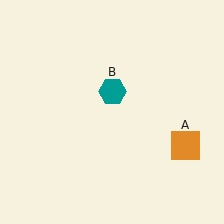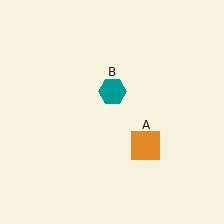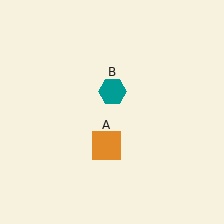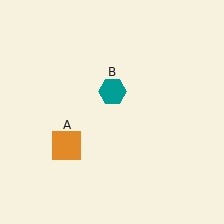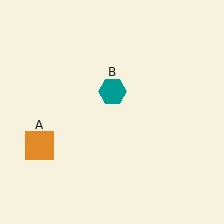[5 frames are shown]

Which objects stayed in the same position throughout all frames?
Teal hexagon (object B) remained stationary.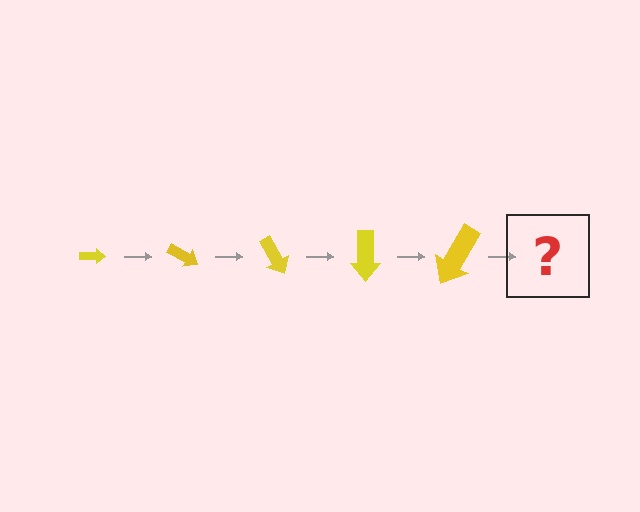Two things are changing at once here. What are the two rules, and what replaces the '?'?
The two rules are that the arrow grows larger each step and it rotates 30 degrees each step. The '?' should be an arrow, larger than the previous one and rotated 150 degrees from the start.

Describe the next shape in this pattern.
It should be an arrow, larger than the previous one and rotated 150 degrees from the start.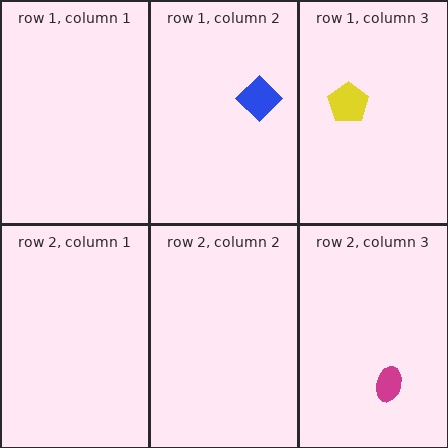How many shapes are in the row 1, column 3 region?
1.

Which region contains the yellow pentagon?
The row 1, column 3 region.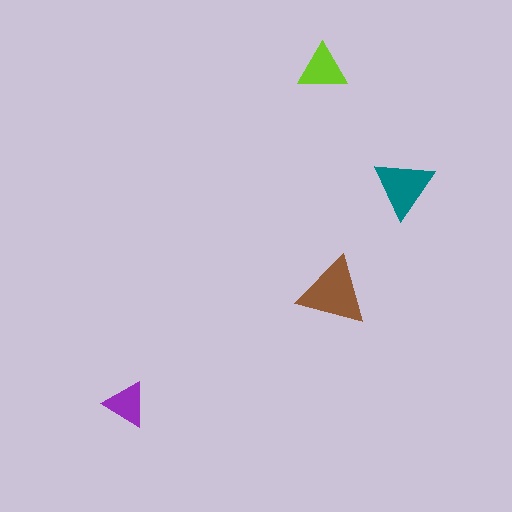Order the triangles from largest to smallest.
the brown one, the teal one, the lime one, the purple one.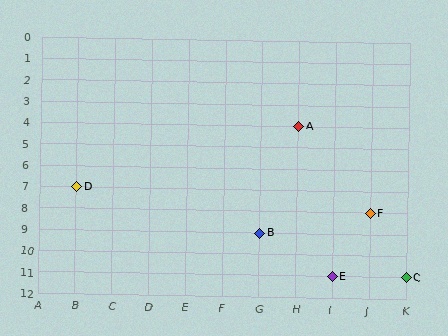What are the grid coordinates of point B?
Point B is at grid coordinates (G, 9).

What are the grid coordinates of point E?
Point E is at grid coordinates (I, 11).